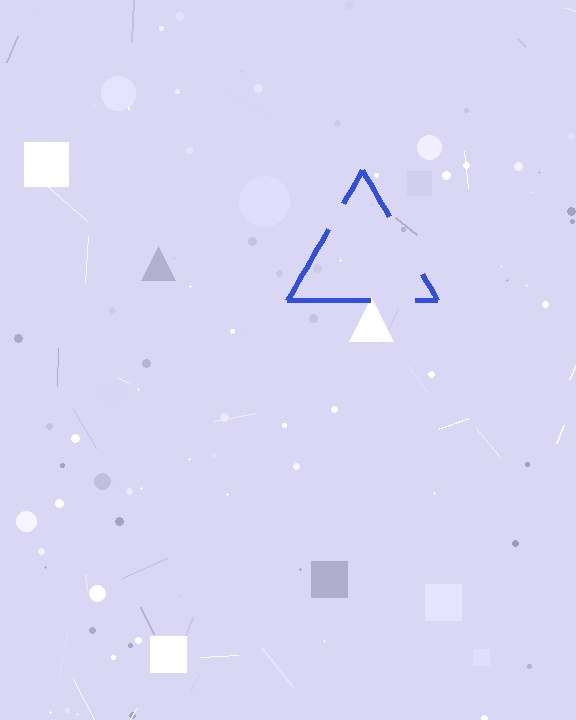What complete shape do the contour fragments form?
The contour fragments form a triangle.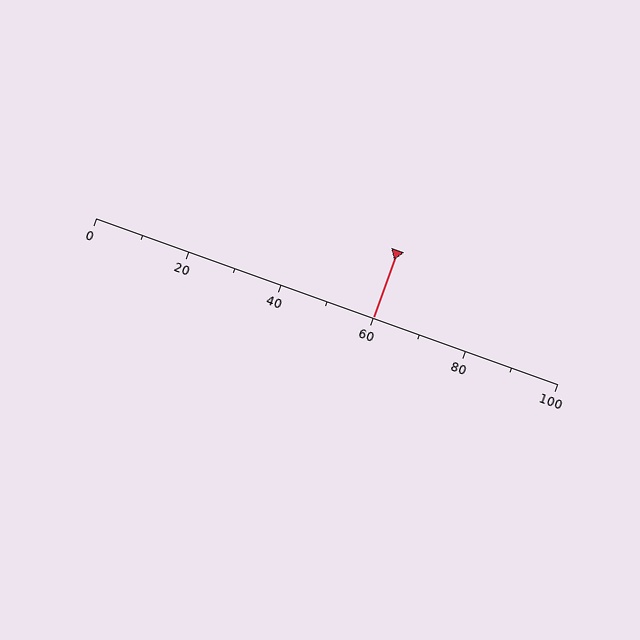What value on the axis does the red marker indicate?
The marker indicates approximately 60.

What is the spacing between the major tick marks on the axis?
The major ticks are spaced 20 apart.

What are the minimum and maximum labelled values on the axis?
The axis runs from 0 to 100.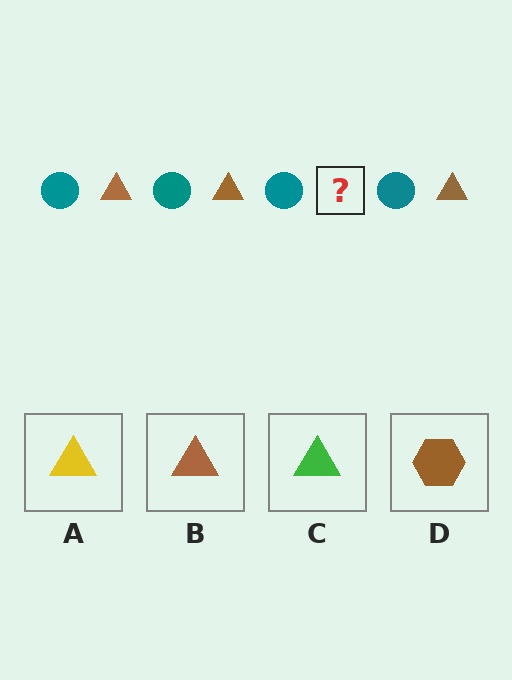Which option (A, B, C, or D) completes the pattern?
B.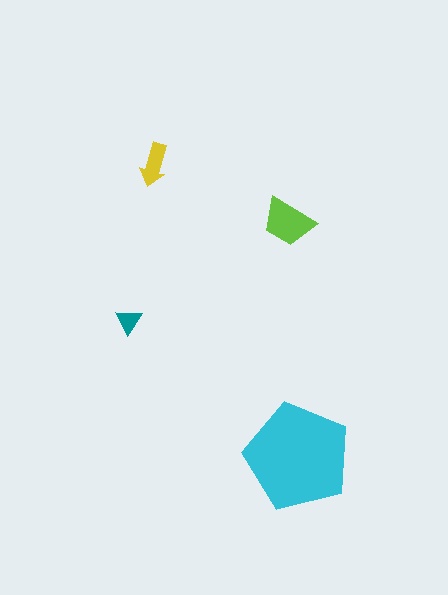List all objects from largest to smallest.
The cyan pentagon, the lime trapezoid, the yellow arrow, the teal triangle.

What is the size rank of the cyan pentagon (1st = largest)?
1st.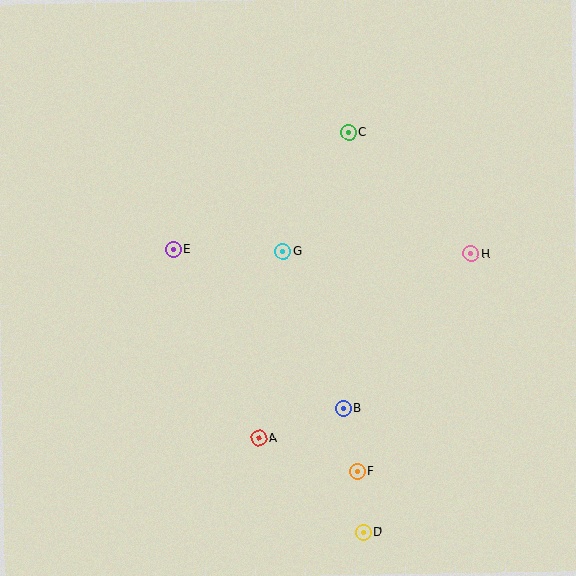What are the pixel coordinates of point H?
Point H is at (471, 254).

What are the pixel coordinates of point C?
Point C is at (348, 132).